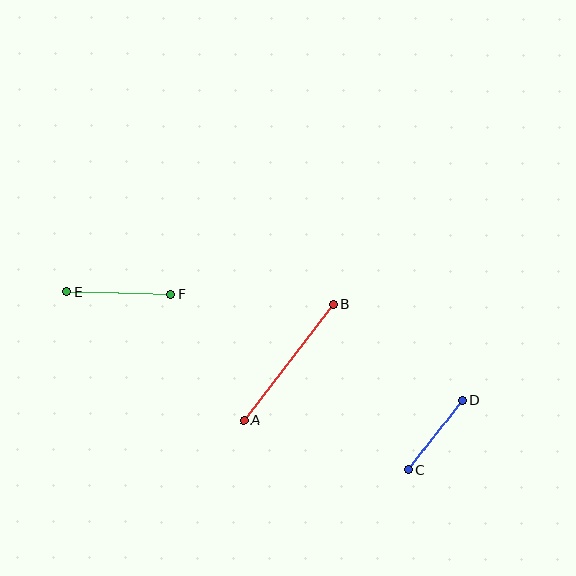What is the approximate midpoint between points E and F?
The midpoint is at approximately (119, 293) pixels.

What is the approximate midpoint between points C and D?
The midpoint is at approximately (435, 435) pixels.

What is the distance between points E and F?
The distance is approximately 104 pixels.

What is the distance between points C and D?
The distance is approximately 88 pixels.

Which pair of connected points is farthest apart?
Points A and B are farthest apart.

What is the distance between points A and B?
The distance is approximately 146 pixels.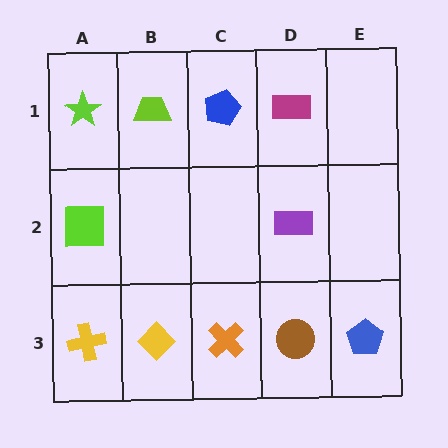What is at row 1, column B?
A lime trapezoid.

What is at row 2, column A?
A lime square.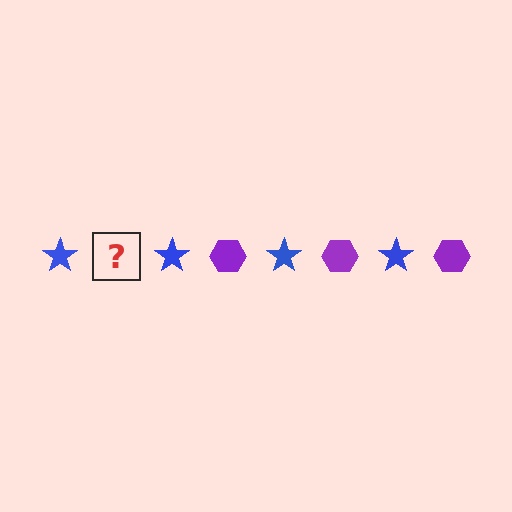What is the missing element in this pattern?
The missing element is a purple hexagon.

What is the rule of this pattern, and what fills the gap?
The rule is that the pattern alternates between blue star and purple hexagon. The gap should be filled with a purple hexagon.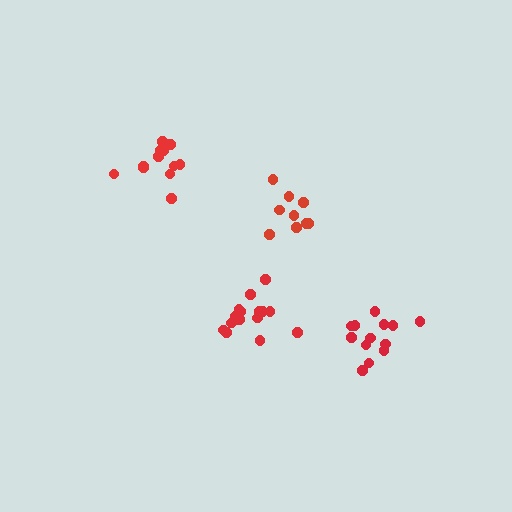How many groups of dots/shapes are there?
There are 4 groups.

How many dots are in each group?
Group 1: 15 dots, Group 2: 12 dots, Group 3: 13 dots, Group 4: 9 dots (49 total).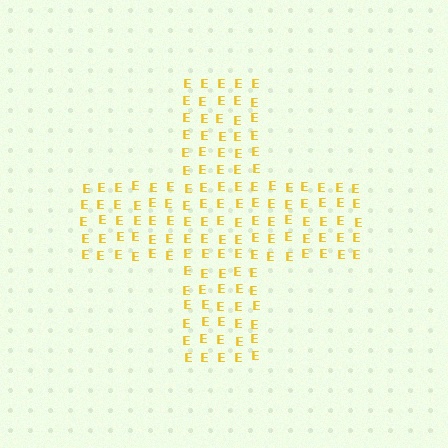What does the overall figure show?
The overall figure shows a cross.